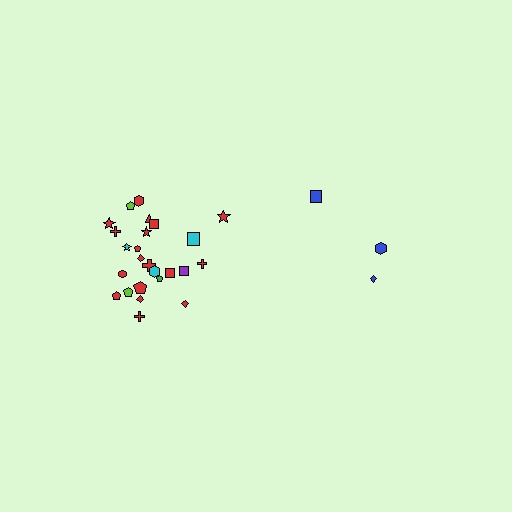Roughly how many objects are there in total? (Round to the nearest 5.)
Roughly 30 objects in total.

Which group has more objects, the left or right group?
The left group.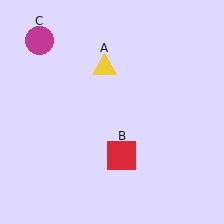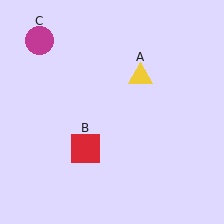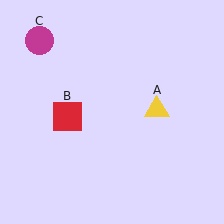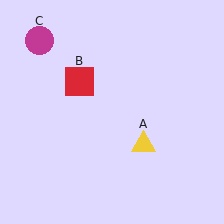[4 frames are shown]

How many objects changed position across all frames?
2 objects changed position: yellow triangle (object A), red square (object B).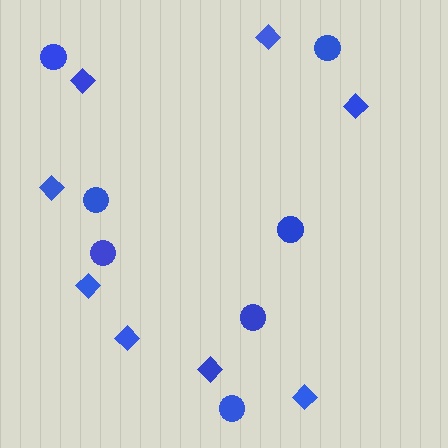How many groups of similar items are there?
There are 2 groups: one group of circles (7) and one group of diamonds (8).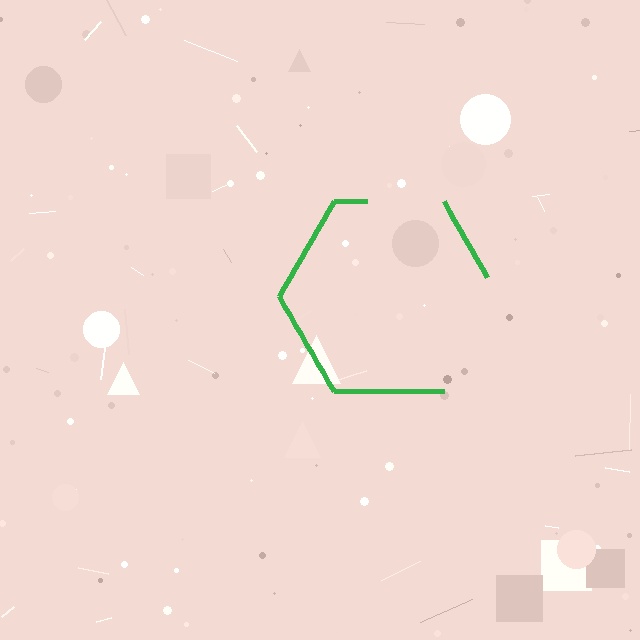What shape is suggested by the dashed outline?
The dashed outline suggests a hexagon.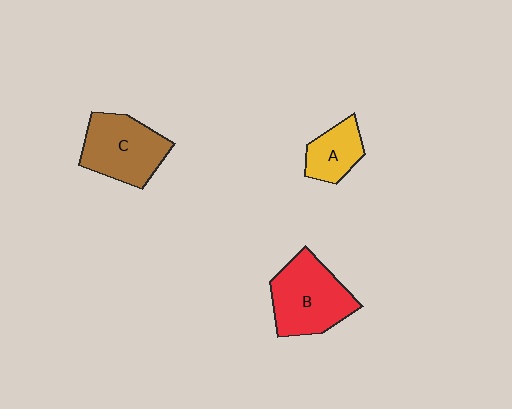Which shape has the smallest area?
Shape A (yellow).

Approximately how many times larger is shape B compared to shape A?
Approximately 1.9 times.